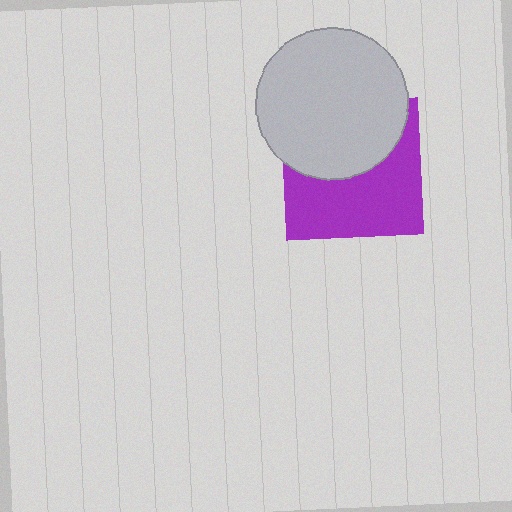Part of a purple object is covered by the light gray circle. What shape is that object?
It is a square.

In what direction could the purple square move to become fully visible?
The purple square could move down. That would shift it out from behind the light gray circle entirely.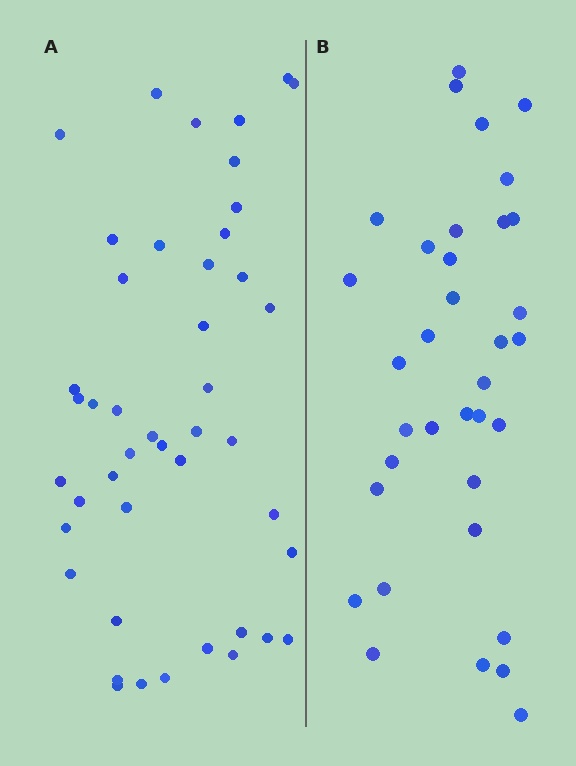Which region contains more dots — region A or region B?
Region A (the left region) has more dots.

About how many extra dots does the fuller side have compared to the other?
Region A has roughly 10 or so more dots than region B.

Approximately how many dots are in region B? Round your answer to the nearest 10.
About 40 dots. (The exact count is 35, which rounds to 40.)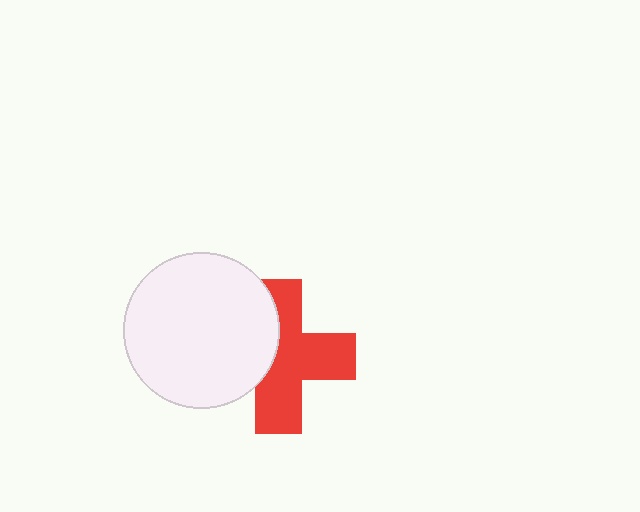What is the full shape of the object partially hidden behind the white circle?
The partially hidden object is a red cross.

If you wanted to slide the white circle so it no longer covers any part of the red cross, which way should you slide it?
Slide it left — that is the most direct way to separate the two shapes.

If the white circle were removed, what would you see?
You would see the complete red cross.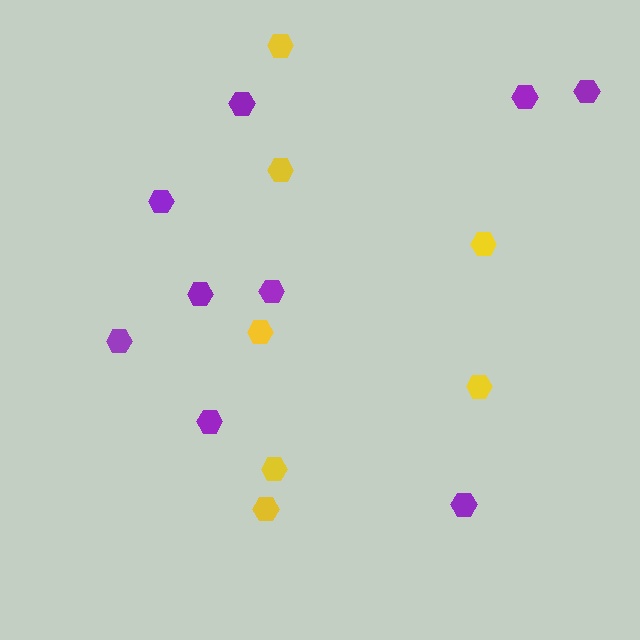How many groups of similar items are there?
There are 2 groups: one group of yellow hexagons (7) and one group of purple hexagons (9).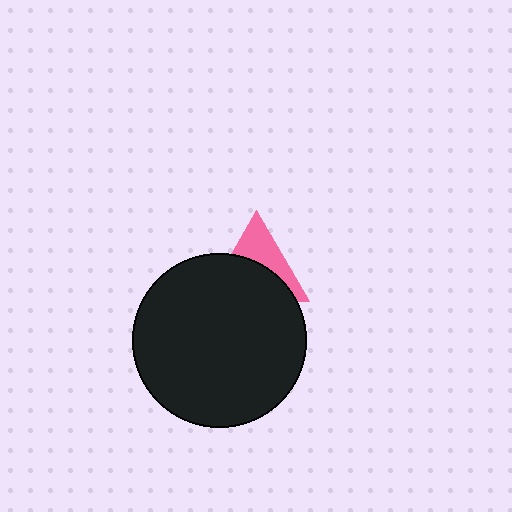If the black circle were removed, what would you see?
You would see the complete pink triangle.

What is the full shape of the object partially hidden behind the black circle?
The partially hidden object is a pink triangle.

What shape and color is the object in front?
The object in front is a black circle.